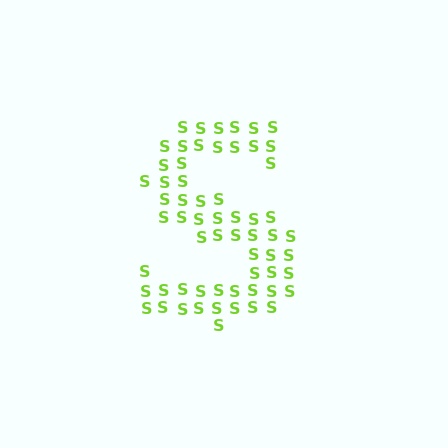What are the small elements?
The small elements are letter S's.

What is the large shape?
The large shape is the letter S.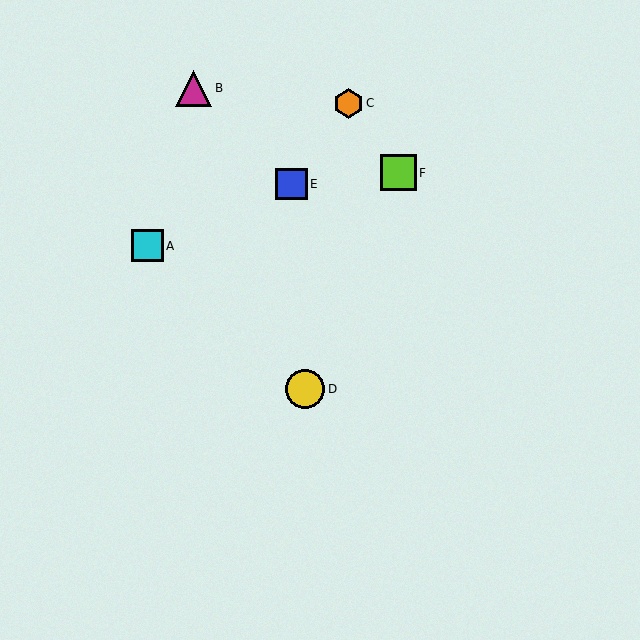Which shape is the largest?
The yellow circle (labeled D) is the largest.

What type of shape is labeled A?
Shape A is a cyan square.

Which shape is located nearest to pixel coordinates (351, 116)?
The orange hexagon (labeled C) at (349, 103) is nearest to that location.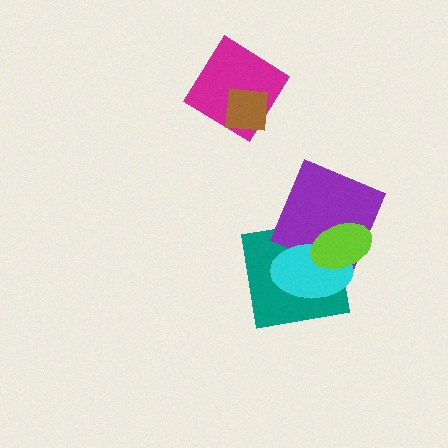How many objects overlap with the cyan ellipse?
3 objects overlap with the cyan ellipse.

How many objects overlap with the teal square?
3 objects overlap with the teal square.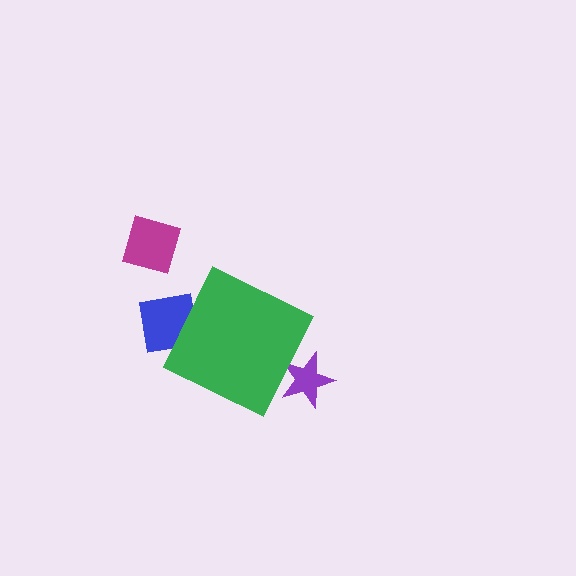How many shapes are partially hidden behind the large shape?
2 shapes are partially hidden.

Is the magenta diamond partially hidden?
No, the magenta diamond is fully visible.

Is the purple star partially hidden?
Yes, the purple star is partially hidden behind the green diamond.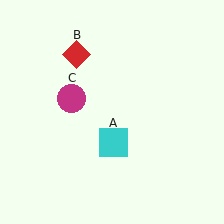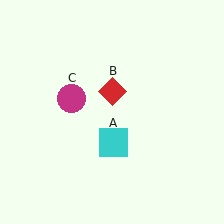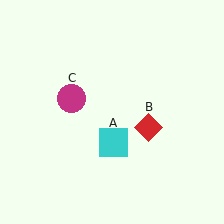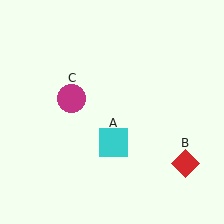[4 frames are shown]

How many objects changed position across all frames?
1 object changed position: red diamond (object B).